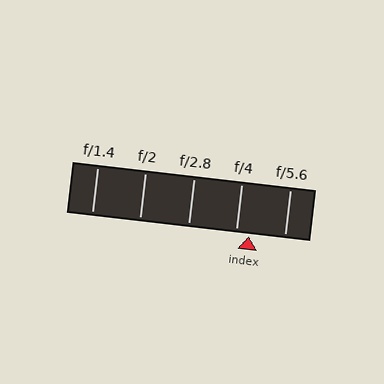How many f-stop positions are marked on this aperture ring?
There are 5 f-stop positions marked.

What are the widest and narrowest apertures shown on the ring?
The widest aperture shown is f/1.4 and the narrowest is f/5.6.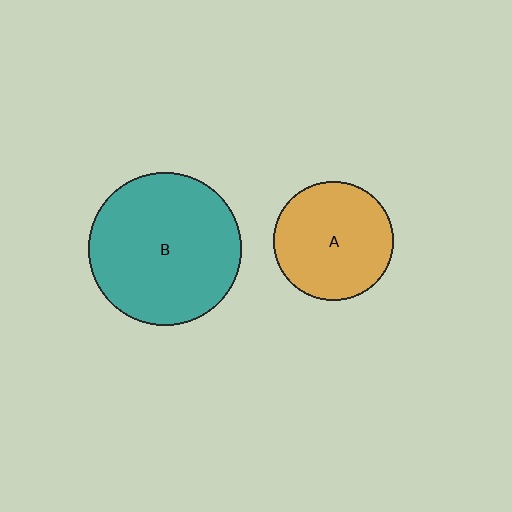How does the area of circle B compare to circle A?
Approximately 1.6 times.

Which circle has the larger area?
Circle B (teal).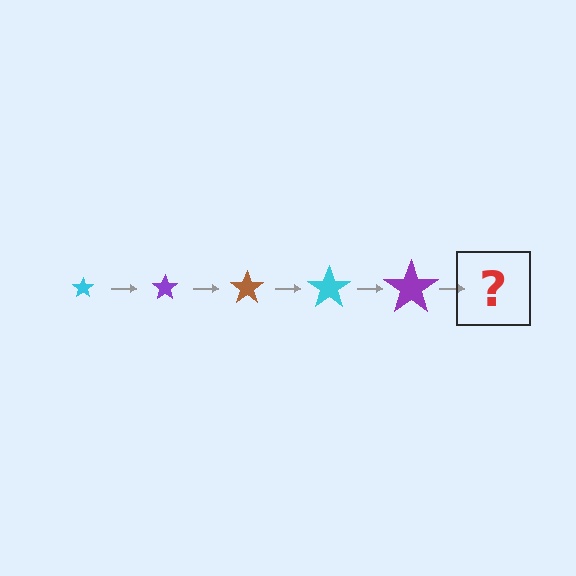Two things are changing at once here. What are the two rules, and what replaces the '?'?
The two rules are that the star grows larger each step and the color cycles through cyan, purple, and brown. The '?' should be a brown star, larger than the previous one.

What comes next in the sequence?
The next element should be a brown star, larger than the previous one.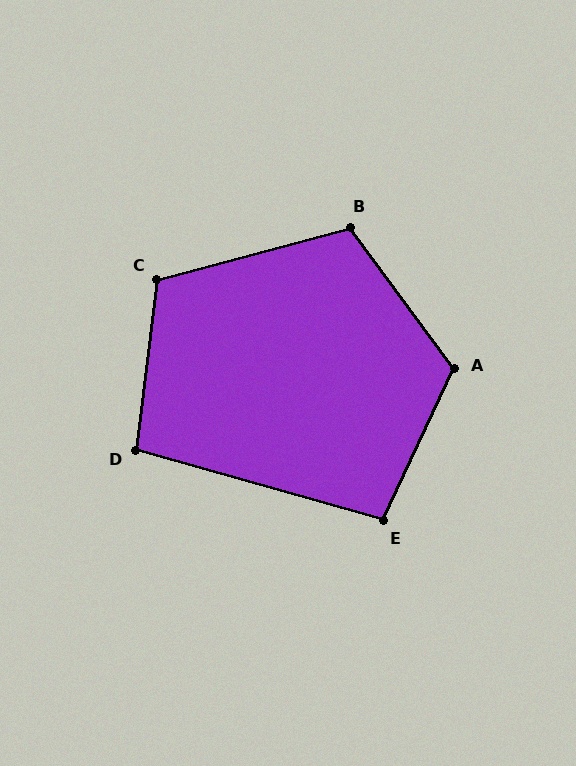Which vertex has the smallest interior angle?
D, at approximately 99 degrees.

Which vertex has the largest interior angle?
A, at approximately 118 degrees.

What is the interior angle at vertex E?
Approximately 99 degrees (obtuse).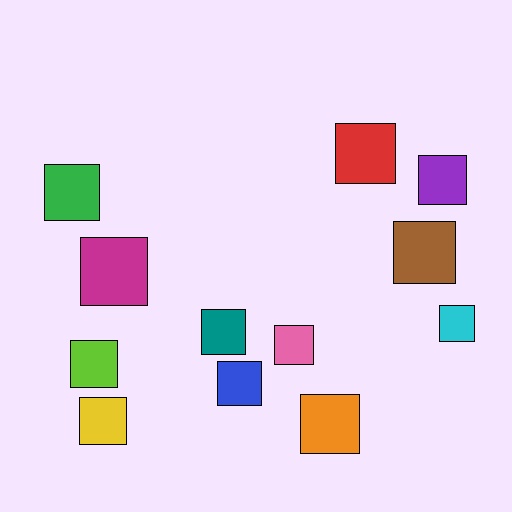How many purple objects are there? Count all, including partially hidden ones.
There is 1 purple object.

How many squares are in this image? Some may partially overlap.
There are 12 squares.